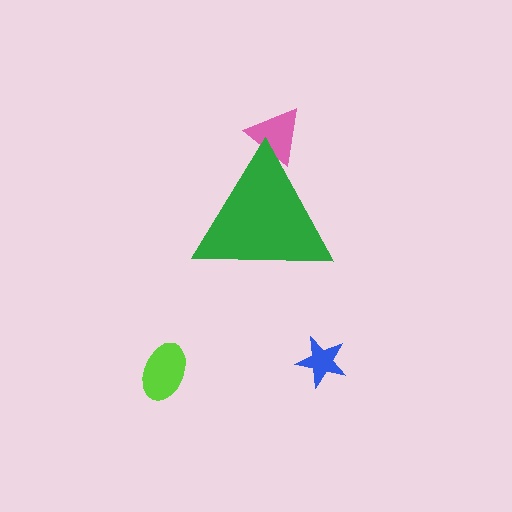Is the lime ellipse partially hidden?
No, the lime ellipse is fully visible.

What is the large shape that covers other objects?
A green triangle.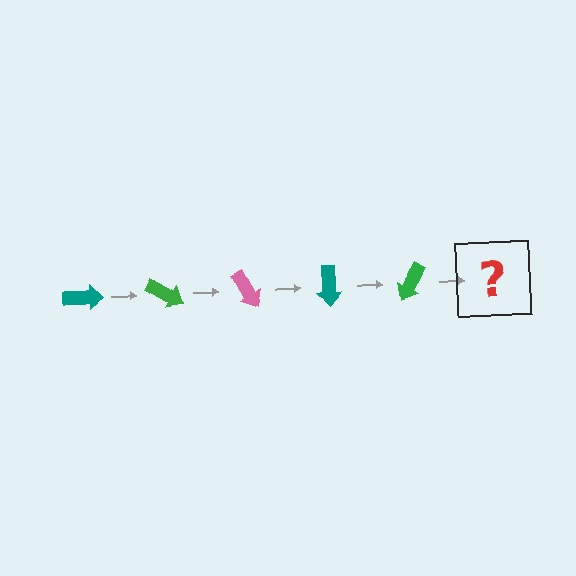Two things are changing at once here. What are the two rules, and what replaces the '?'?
The two rules are that it rotates 30 degrees each step and the color cycles through teal, green, and pink. The '?' should be a pink arrow, rotated 150 degrees from the start.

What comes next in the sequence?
The next element should be a pink arrow, rotated 150 degrees from the start.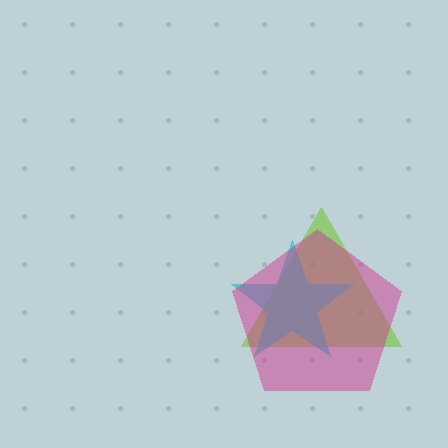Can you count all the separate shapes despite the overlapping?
Yes, there are 3 separate shapes.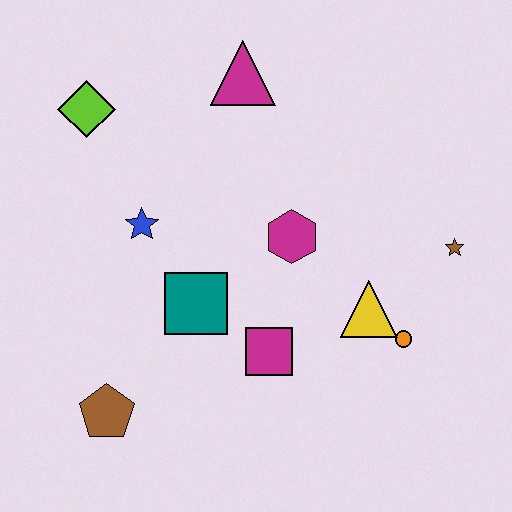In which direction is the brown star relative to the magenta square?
The brown star is to the right of the magenta square.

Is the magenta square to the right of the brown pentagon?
Yes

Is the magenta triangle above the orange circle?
Yes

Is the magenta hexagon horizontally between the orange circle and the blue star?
Yes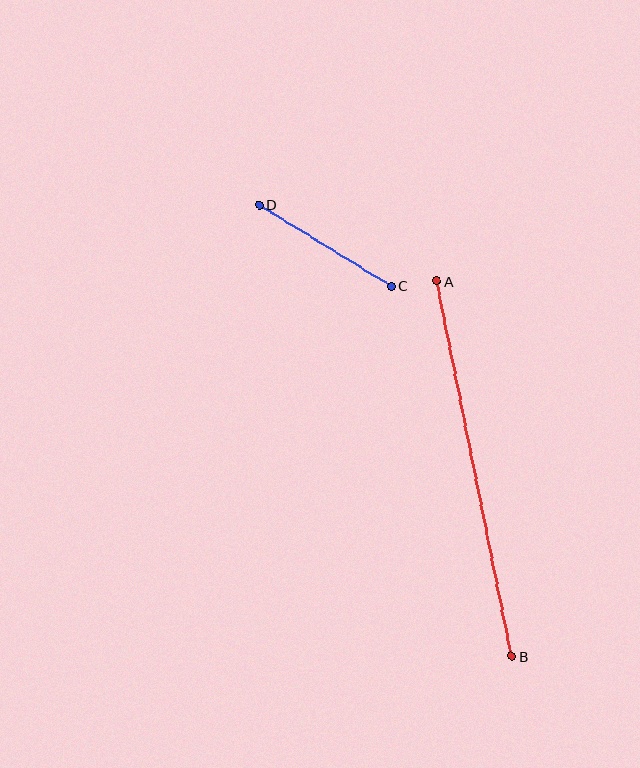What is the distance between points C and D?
The distance is approximately 155 pixels.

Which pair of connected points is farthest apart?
Points A and B are farthest apart.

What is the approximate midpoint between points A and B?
The midpoint is at approximately (474, 469) pixels.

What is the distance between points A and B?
The distance is approximately 382 pixels.